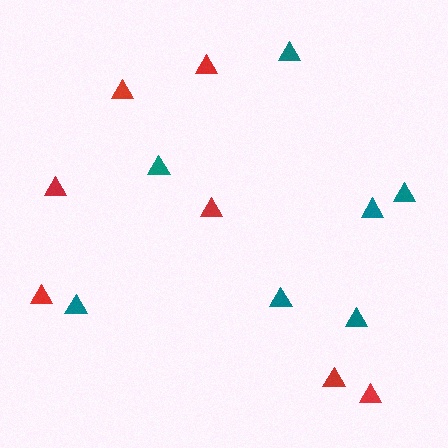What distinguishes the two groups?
There are 2 groups: one group of teal triangles (7) and one group of red triangles (7).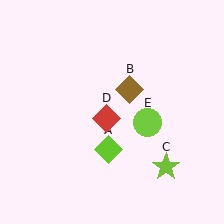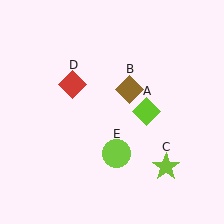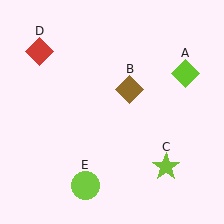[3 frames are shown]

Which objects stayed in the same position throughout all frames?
Brown diamond (object B) and lime star (object C) remained stationary.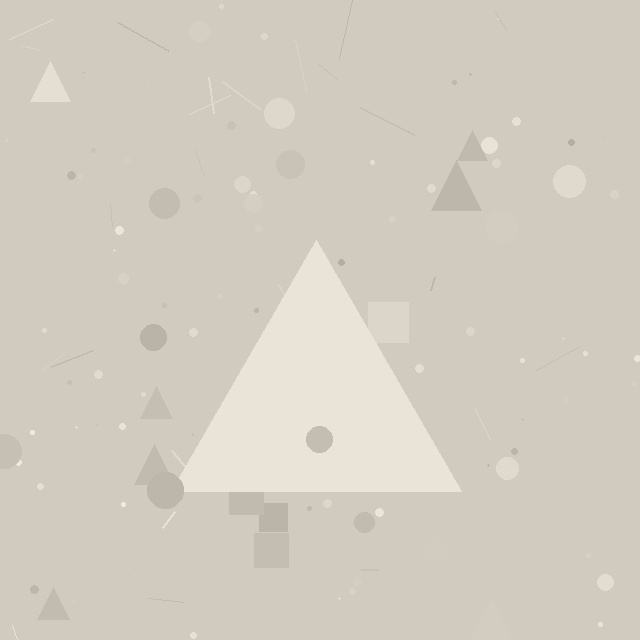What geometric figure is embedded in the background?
A triangle is embedded in the background.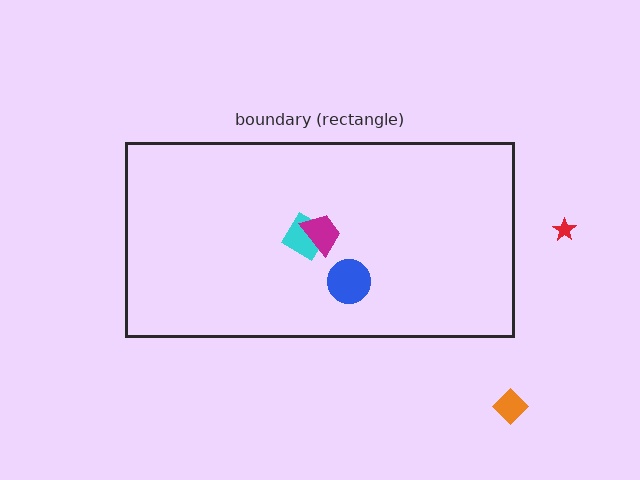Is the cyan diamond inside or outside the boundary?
Inside.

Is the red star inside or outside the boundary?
Outside.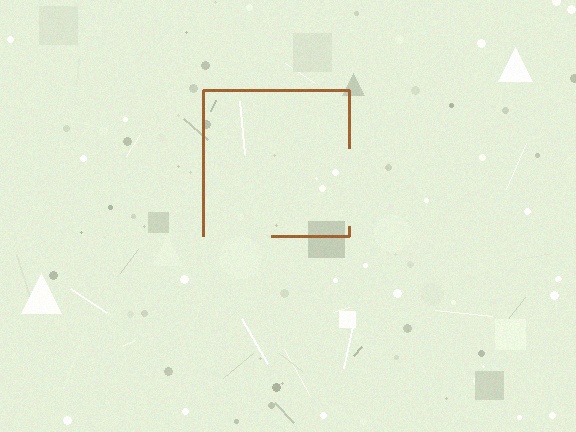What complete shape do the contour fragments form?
The contour fragments form a square.